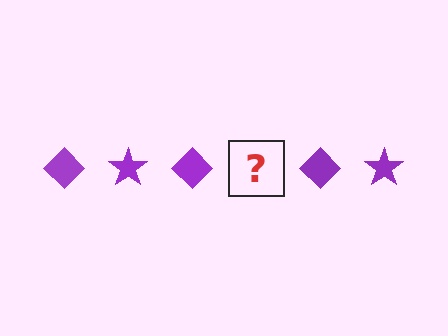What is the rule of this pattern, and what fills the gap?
The rule is that the pattern cycles through diamond, star shapes in purple. The gap should be filled with a purple star.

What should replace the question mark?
The question mark should be replaced with a purple star.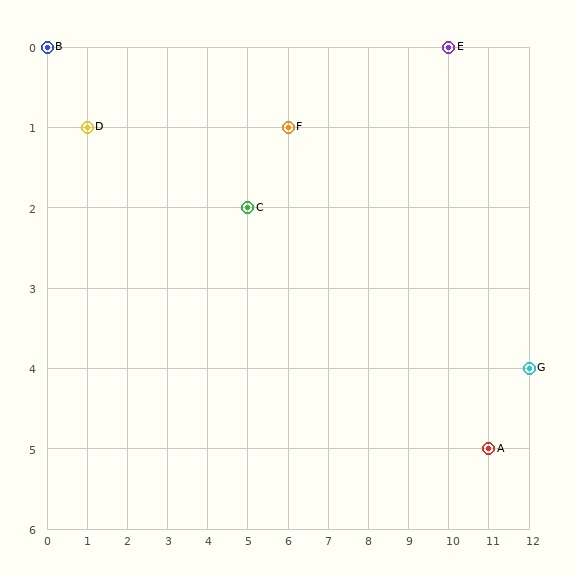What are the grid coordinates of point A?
Point A is at grid coordinates (11, 5).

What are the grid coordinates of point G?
Point G is at grid coordinates (12, 4).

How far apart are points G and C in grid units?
Points G and C are 7 columns and 2 rows apart (about 7.3 grid units diagonally).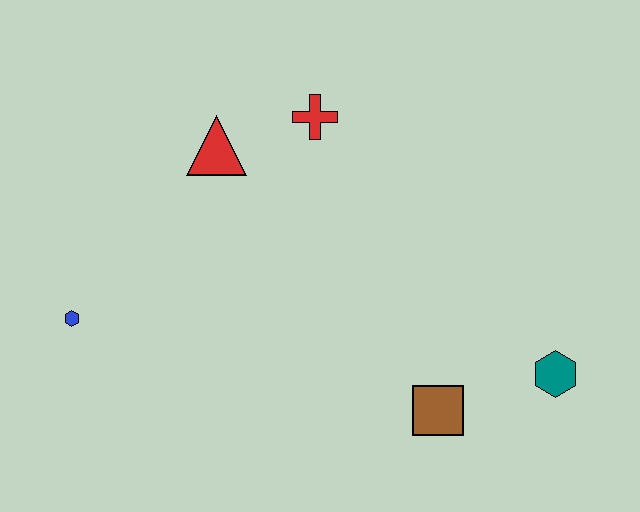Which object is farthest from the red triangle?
The teal hexagon is farthest from the red triangle.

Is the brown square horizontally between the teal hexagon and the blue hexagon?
Yes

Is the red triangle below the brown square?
No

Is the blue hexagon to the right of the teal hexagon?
No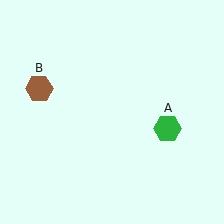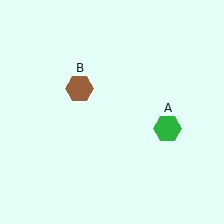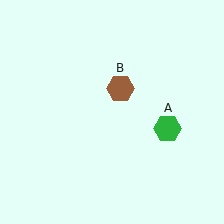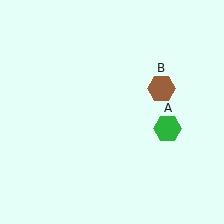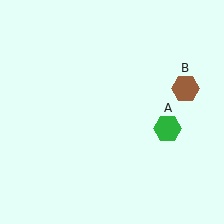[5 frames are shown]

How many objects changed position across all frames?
1 object changed position: brown hexagon (object B).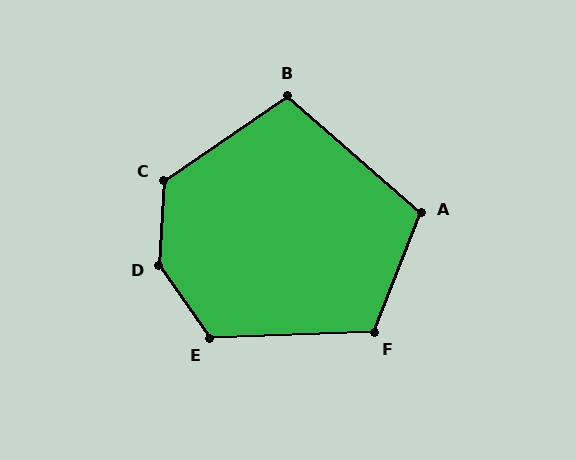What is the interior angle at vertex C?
Approximately 128 degrees (obtuse).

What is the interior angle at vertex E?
Approximately 123 degrees (obtuse).